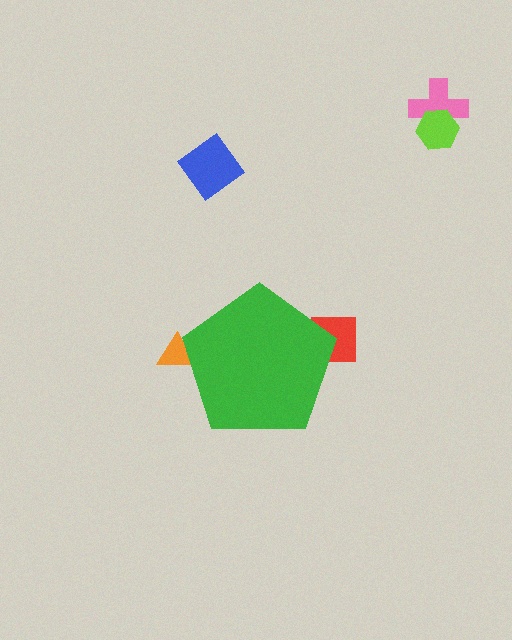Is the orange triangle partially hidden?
Yes, the orange triangle is partially hidden behind the green pentagon.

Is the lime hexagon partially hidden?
No, the lime hexagon is fully visible.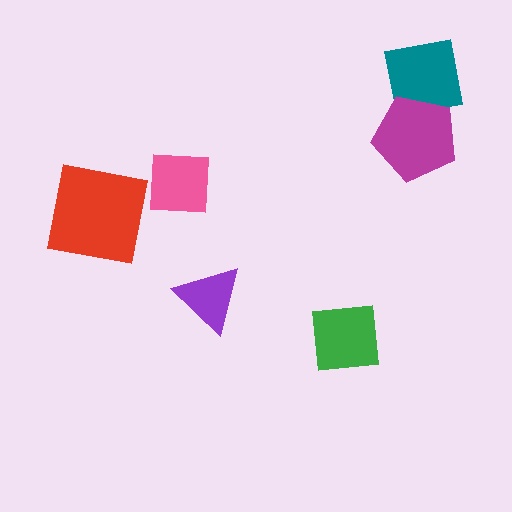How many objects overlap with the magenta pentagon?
1 object overlaps with the magenta pentagon.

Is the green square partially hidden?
No, no other shape covers it.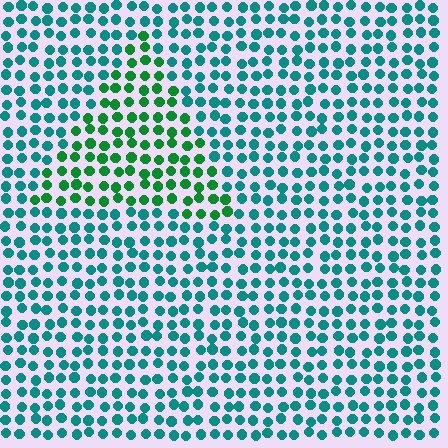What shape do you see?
I see a triangle.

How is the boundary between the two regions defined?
The boundary is defined purely by a slight shift in hue (about 41 degrees). Spacing, size, and orientation are identical on both sides.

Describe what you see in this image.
The image is filled with small teal elements in a uniform arrangement. A triangle-shaped region is visible where the elements are tinted to a slightly different hue, forming a subtle color boundary.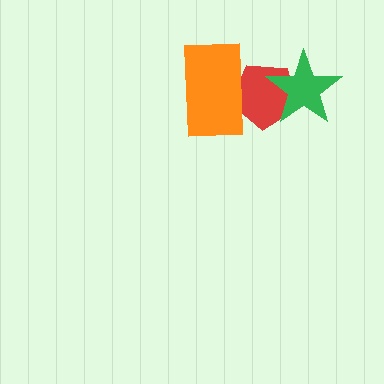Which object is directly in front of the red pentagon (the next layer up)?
The green star is directly in front of the red pentagon.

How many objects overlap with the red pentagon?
2 objects overlap with the red pentagon.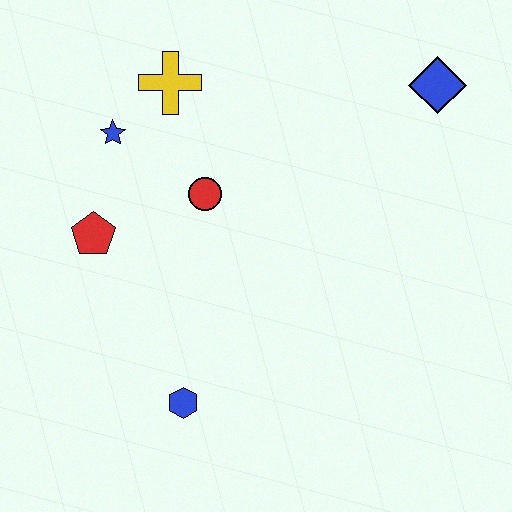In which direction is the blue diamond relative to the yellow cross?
The blue diamond is to the right of the yellow cross.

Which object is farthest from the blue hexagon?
The blue diamond is farthest from the blue hexagon.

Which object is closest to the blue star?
The yellow cross is closest to the blue star.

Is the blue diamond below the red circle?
No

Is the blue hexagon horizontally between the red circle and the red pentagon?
Yes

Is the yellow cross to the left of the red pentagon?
No